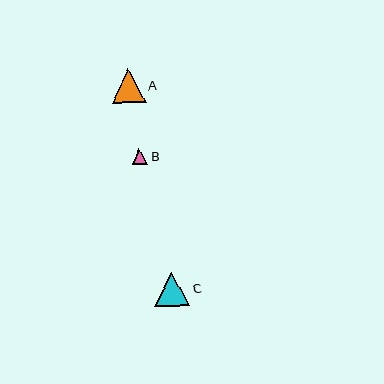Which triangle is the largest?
Triangle C is the largest with a size of approximately 35 pixels.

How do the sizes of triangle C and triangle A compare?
Triangle C and triangle A are approximately the same size.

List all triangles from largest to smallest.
From largest to smallest: C, A, B.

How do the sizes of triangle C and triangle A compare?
Triangle C and triangle A are approximately the same size.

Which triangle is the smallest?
Triangle B is the smallest with a size of approximately 16 pixels.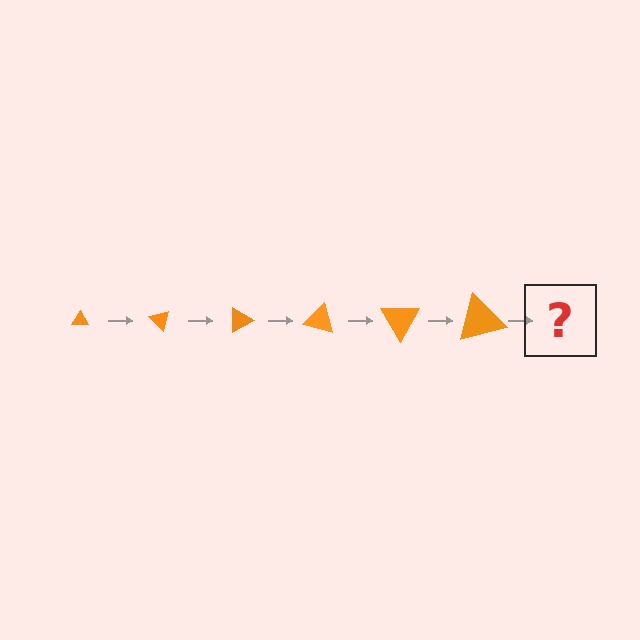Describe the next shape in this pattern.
It should be a triangle, larger than the previous one and rotated 270 degrees from the start.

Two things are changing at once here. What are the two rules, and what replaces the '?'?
The two rules are that the triangle grows larger each step and it rotates 45 degrees each step. The '?' should be a triangle, larger than the previous one and rotated 270 degrees from the start.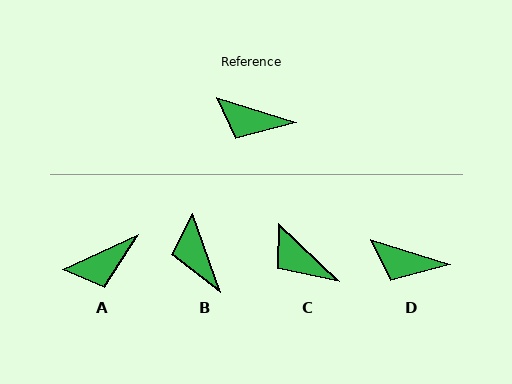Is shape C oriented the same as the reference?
No, it is off by about 26 degrees.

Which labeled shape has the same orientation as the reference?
D.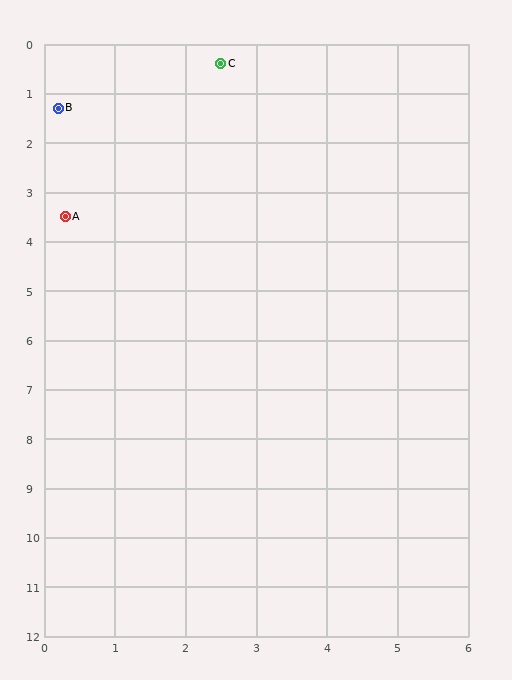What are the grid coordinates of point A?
Point A is at approximately (0.3, 3.5).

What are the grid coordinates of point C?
Point C is at approximately (2.5, 0.4).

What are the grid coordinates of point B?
Point B is at approximately (0.2, 1.3).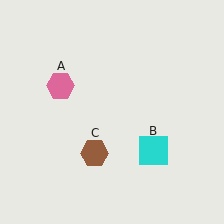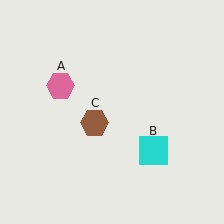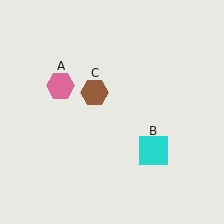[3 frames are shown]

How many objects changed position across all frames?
1 object changed position: brown hexagon (object C).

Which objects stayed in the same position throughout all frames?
Pink hexagon (object A) and cyan square (object B) remained stationary.